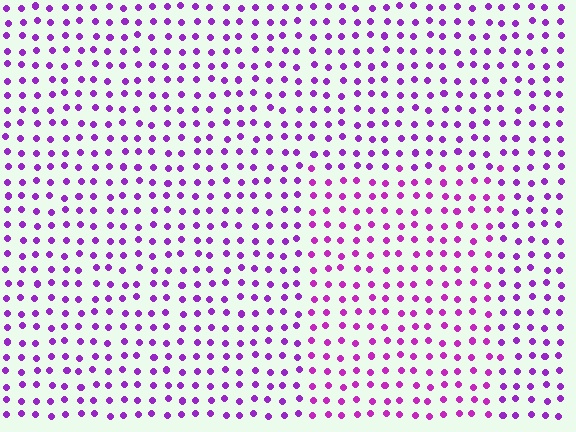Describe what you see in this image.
The image is filled with small purple elements in a uniform arrangement. A rectangle-shaped region is visible where the elements are tinted to a slightly different hue, forming a subtle color boundary.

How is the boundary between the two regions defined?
The boundary is defined purely by a slight shift in hue (about 20 degrees). Spacing, size, and orientation are identical on both sides.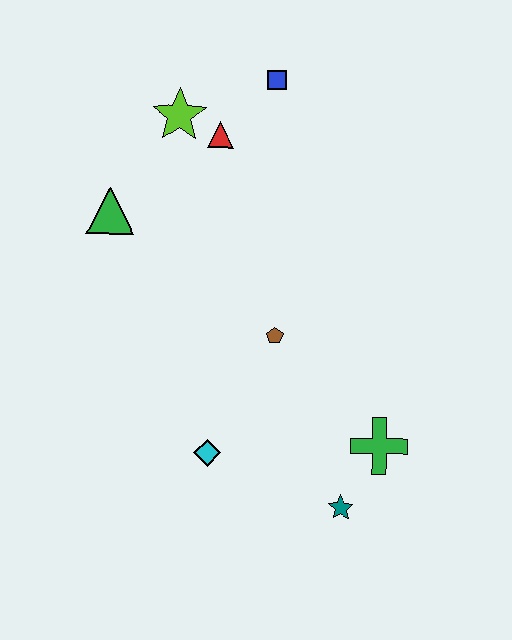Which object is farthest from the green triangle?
The teal star is farthest from the green triangle.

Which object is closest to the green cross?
The teal star is closest to the green cross.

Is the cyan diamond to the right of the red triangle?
No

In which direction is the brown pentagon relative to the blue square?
The brown pentagon is below the blue square.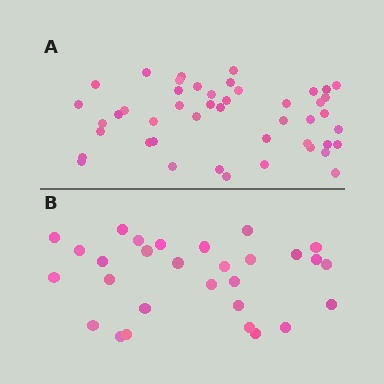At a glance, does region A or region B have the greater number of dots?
Region A (the top region) has more dots.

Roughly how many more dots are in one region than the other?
Region A has approximately 15 more dots than region B.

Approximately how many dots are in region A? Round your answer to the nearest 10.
About 50 dots. (The exact count is 46, which rounds to 50.)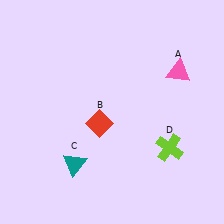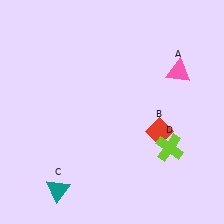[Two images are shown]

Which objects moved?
The objects that moved are: the red diamond (B), the teal triangle (C).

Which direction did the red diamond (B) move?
The red diamond (B) moved right.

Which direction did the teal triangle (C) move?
The teal triangle (C) moved down.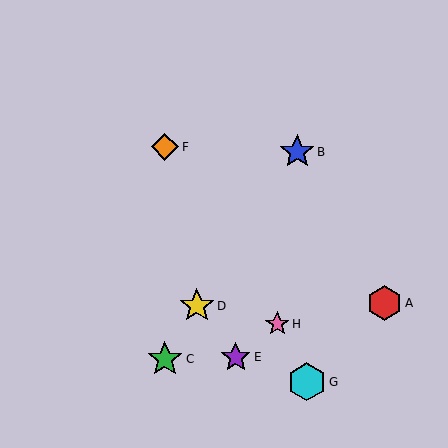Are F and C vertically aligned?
Yes, both are at x≈165.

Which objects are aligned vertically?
Objects C, F are aligned vertically.